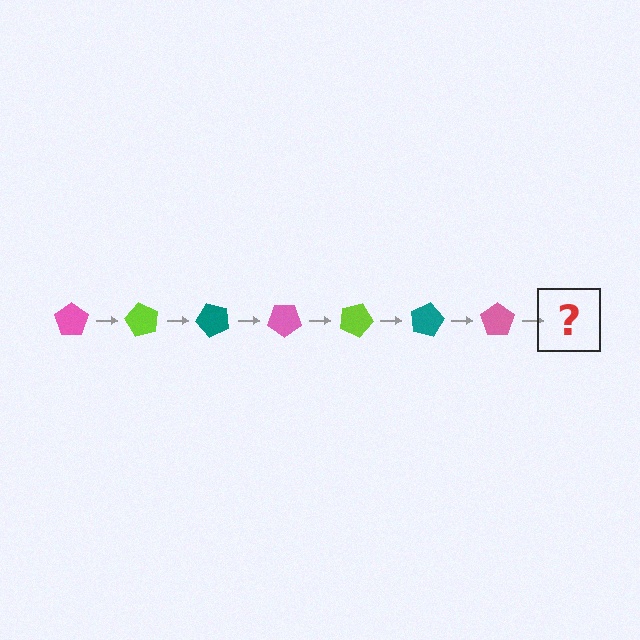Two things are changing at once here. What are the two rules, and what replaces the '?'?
The two rules are that it rotates 60 degrees each step and the color cycles through pink, lime, and teal. The '?' should be a lime pentagon, rotated 420 degrees from the start.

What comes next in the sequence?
The next element should be a lime pentagon, rotated 420 degrees from the start.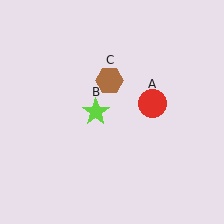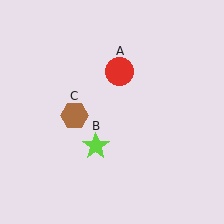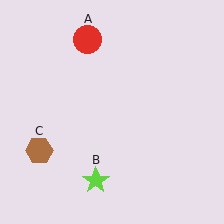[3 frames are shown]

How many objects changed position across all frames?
3 objects changed position: red circle (object A), lime star (object B), brown hexagon (object C).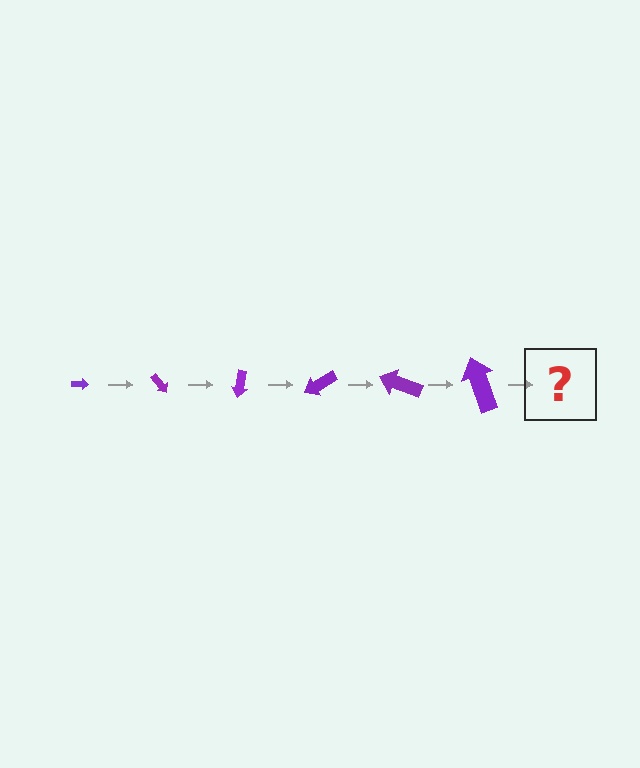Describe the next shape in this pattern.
It should be an arrow, larger than the previous one and rotated 300 degrees from the start.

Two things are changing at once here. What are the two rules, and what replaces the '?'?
The two rules are that the arrow grows larger each step and it rotates 50 degrees each step. The '?' should be an arrow, larger than the previous one and rotated 300 degrees from the start.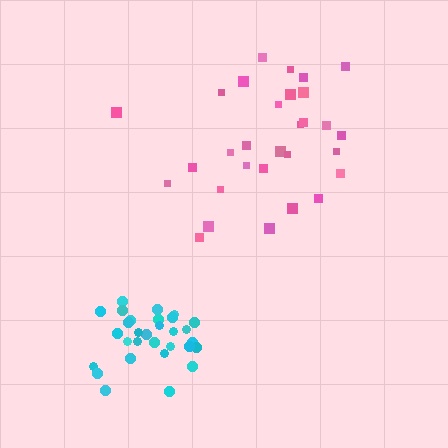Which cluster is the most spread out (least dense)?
Pink.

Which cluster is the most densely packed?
Cyan.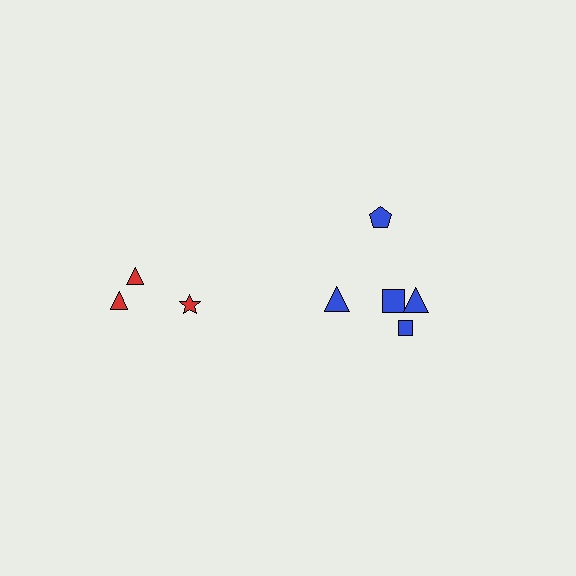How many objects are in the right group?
There are 5 objects.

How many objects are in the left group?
There are 3 objects.